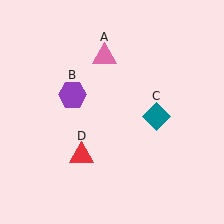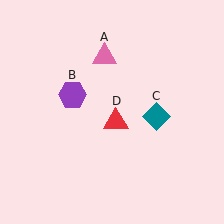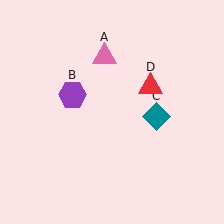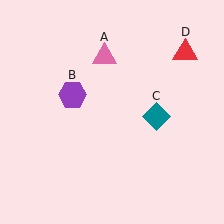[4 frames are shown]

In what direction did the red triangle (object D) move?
The red triangle (object D) moved up and to the right.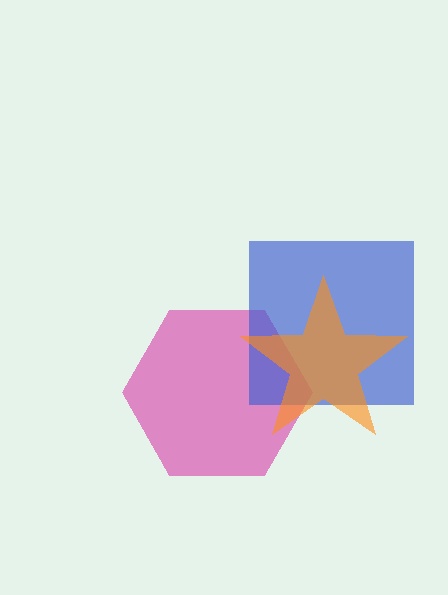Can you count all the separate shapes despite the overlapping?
Yes, there are 3 separate shapes.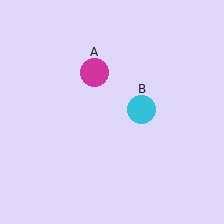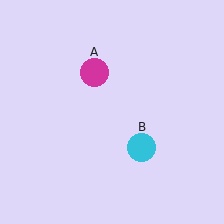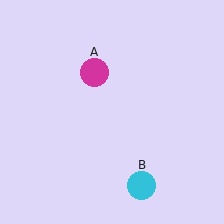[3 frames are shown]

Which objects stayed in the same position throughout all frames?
Magenta circle (object A) remained stationary.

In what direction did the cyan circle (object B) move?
The cyan circle (object B) moved down.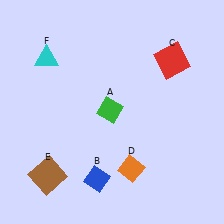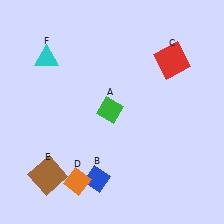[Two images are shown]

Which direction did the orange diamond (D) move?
The orange diamond (D) moved left.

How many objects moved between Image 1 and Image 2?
1 object moved between the two images.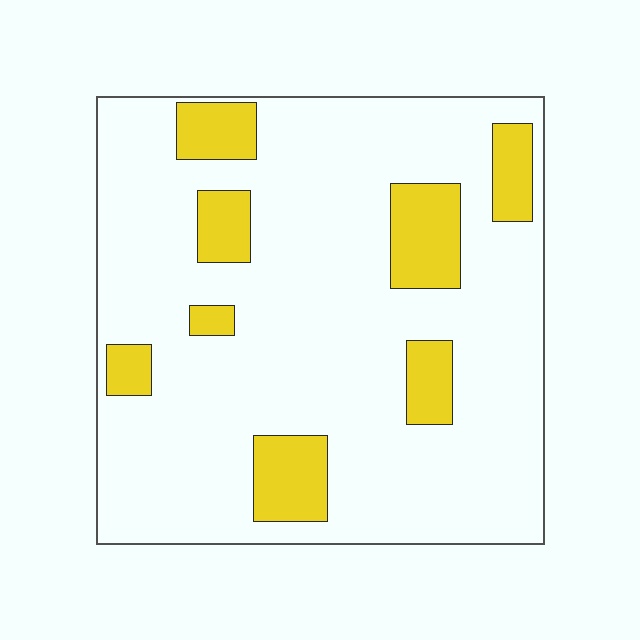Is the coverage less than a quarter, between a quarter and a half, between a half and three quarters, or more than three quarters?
Less than a quarter.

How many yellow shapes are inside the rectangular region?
8.